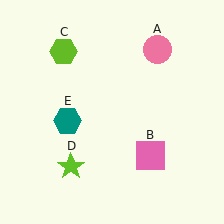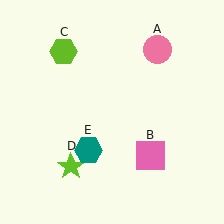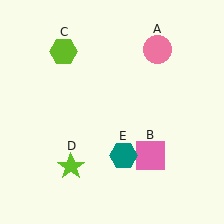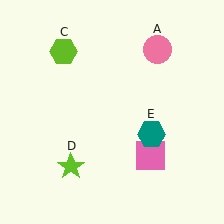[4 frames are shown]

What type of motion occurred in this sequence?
The teal hexagon (object E) rotated counterclockwise around the center of the scene.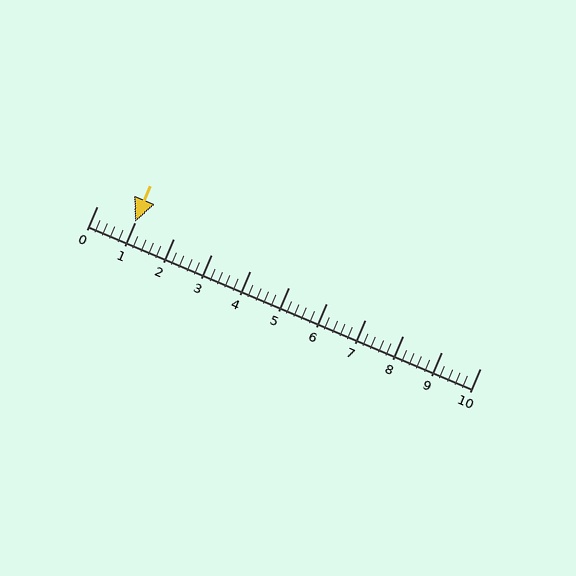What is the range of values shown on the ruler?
The ruler shows values from 0 to 10.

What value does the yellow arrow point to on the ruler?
The yellow arrow points to approximately 1.0.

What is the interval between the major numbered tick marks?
The major tick marks are spaced 1 units apart.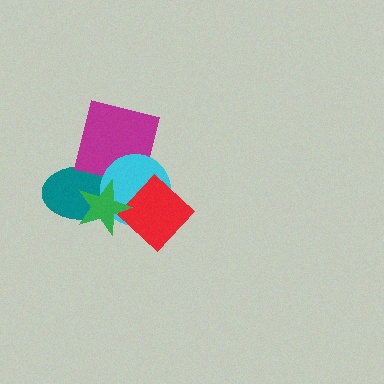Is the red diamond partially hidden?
Yes, it is partially covered by another shape.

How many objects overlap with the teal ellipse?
3 objects overlap with the teal ellipse.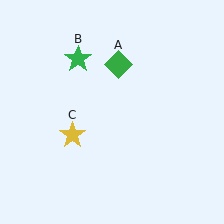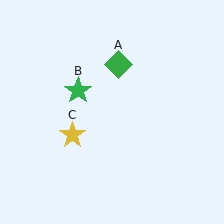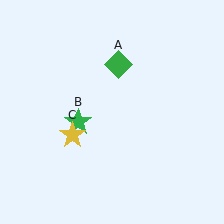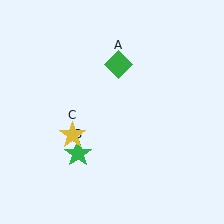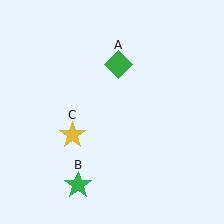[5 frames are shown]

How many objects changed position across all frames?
1 object changed position: green star (object B).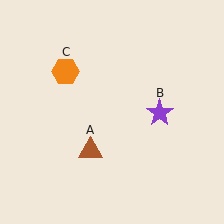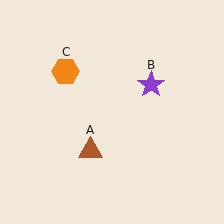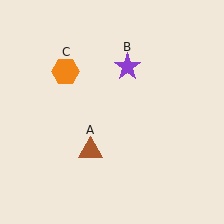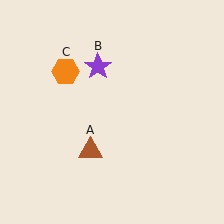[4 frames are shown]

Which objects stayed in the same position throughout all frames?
Brown triangle (object A) and orange hexagon (object C) remained stationary.